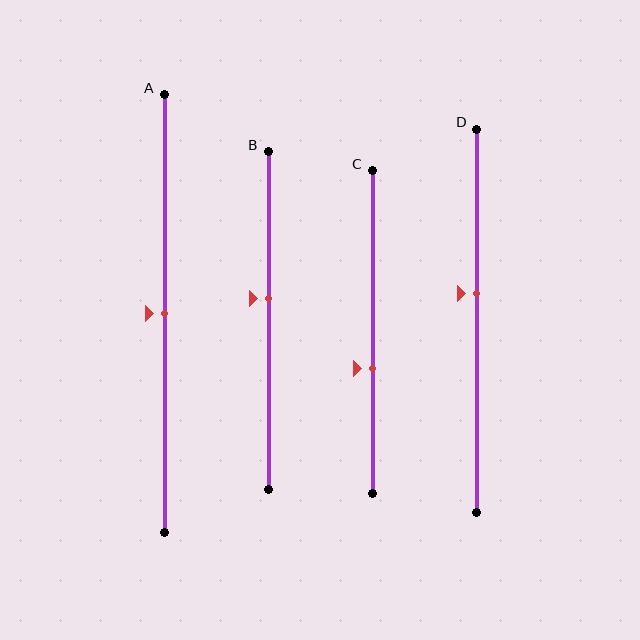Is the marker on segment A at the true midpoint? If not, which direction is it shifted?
Yes, the marker on segment A is at the true midpoint.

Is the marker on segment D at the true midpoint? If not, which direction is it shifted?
No, the marker on segment D is shifted upward by about 7% of the segment length.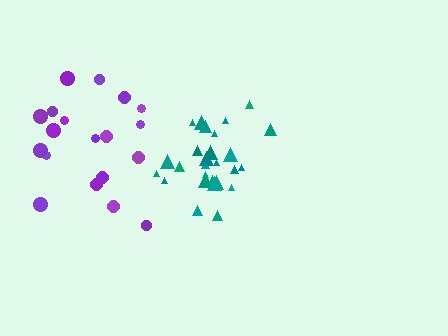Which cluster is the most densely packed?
Teal.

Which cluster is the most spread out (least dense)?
Purple.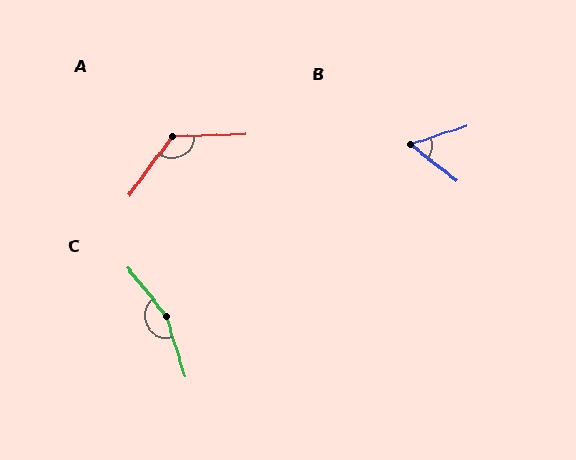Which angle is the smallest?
B, at approximately 56 degrees.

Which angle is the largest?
C, at approximately 158 degrees.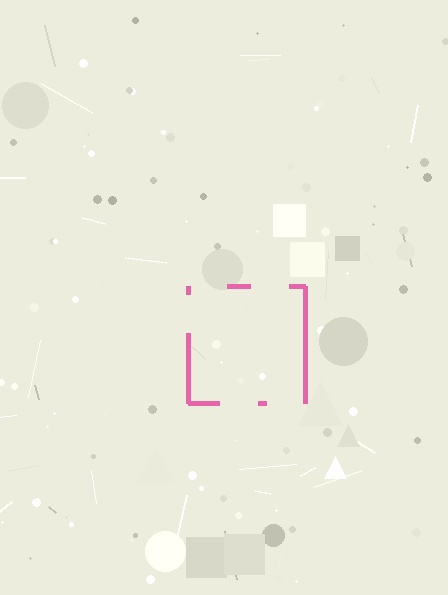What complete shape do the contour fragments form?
The contour fragments form a square.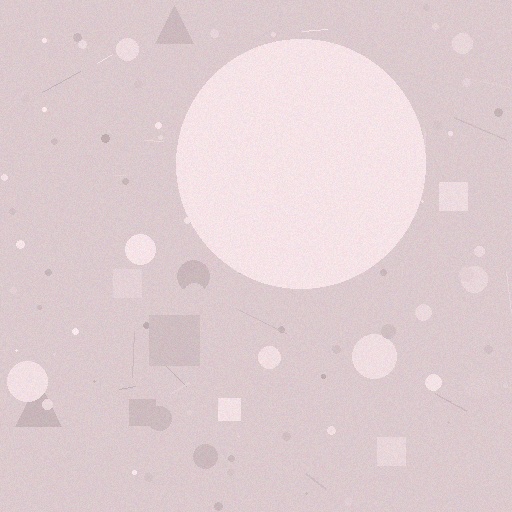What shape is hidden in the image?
A circle is hidden in the image.